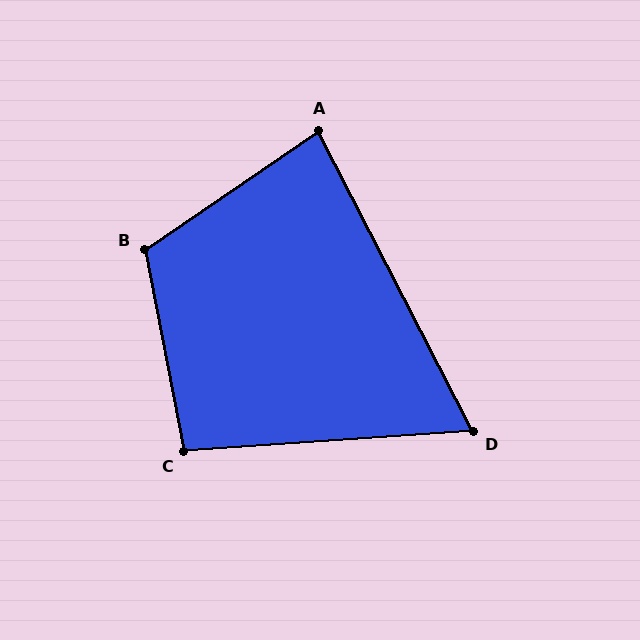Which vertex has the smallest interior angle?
D, at approximately 67 degrees.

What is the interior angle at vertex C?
Approximately 97 degrees (obtuse).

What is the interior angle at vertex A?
Approximately 83 degrees (acute).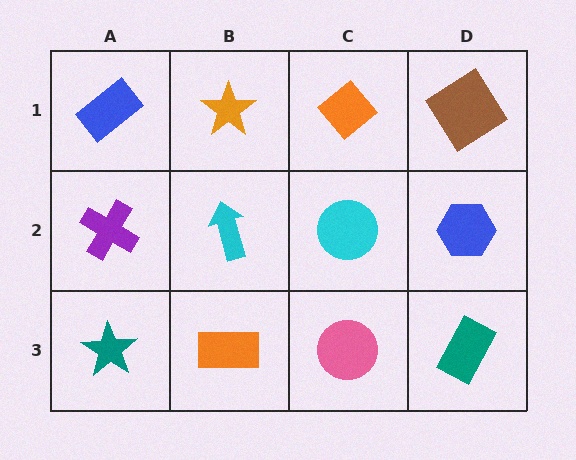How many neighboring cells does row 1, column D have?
2.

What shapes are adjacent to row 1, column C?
A cyan circle (row 2, column C), an orange star (row 1, column B), a brown diamond (row 1, column D).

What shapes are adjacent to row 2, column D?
A brown diamond (row 1, column D), a teal rectangle (row 3, column D), a cyan circle (row 2, column C).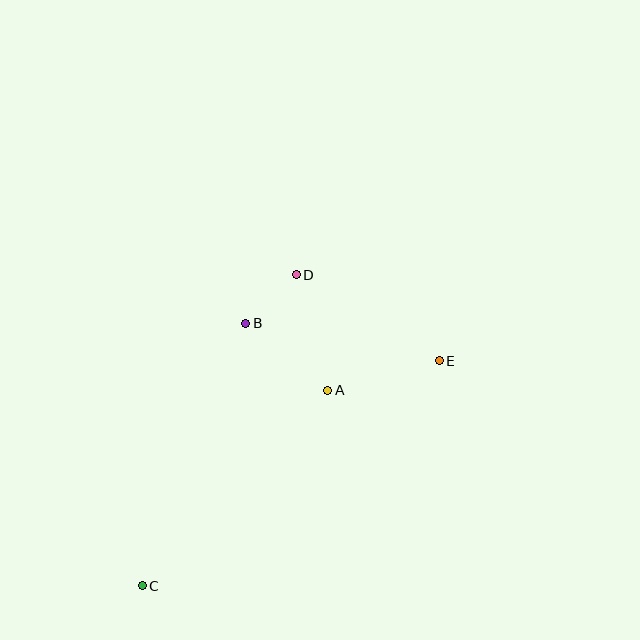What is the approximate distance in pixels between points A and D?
The distance between A and D is approximately 119 pixels.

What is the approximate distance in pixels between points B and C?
The distance between B and C is approximately 283 pixels.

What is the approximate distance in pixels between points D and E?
The distance between D and E is approximately 167 pixels.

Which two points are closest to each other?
Points B and D are closest to each other.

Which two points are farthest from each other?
Points C and E are farthest from each other.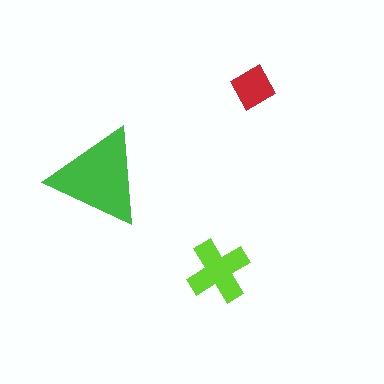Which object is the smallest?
The red square.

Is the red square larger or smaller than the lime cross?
Smaller.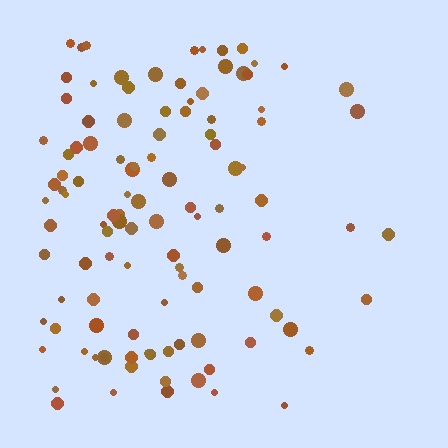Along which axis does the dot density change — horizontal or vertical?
Horizontal.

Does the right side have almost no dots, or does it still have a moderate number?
Still a moderate number, just noticeably fewer than the left.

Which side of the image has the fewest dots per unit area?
The right.